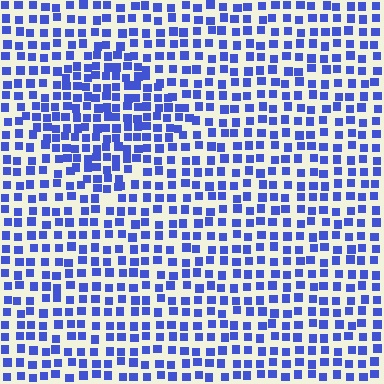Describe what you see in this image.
The image contains small blue elements arranged at two different densities. A diamond-shaped region is visible where the elements are more densely packed than the surrounding area.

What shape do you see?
I see a diamond.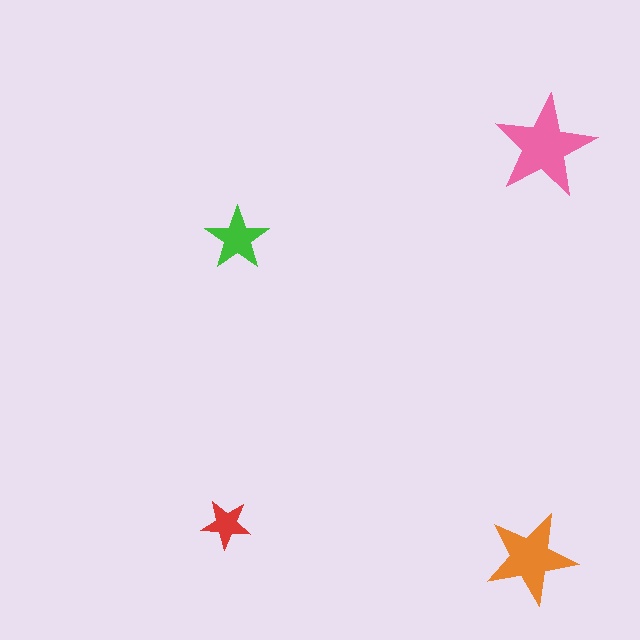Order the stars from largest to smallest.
the pink one, the orange one, the green one, the red one.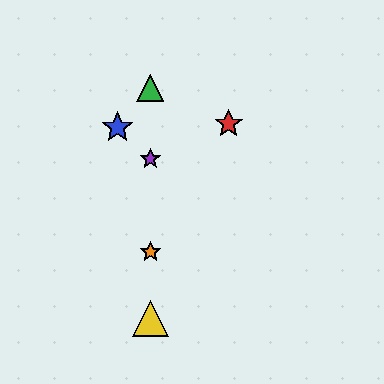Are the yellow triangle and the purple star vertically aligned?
Yes, both are at x≈150.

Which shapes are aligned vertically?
The green triangle, the yellow triangle, the purple star, the orange star are aligned vertically.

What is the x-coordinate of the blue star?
The blue star is at x≈117.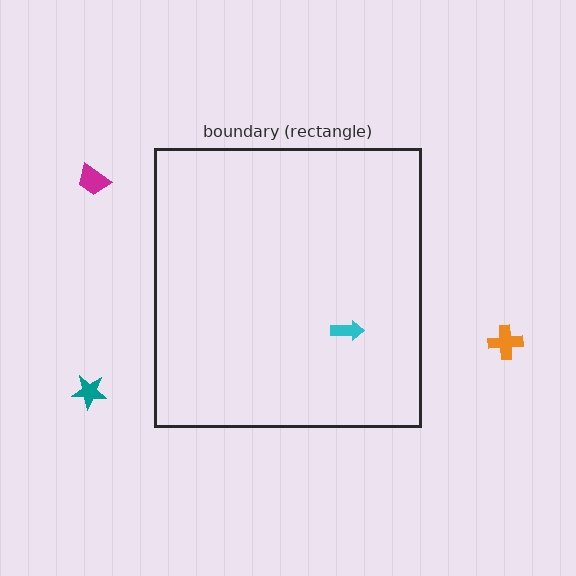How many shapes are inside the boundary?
1 inside, 3 outside.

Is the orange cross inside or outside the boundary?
Outside.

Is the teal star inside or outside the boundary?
Outside.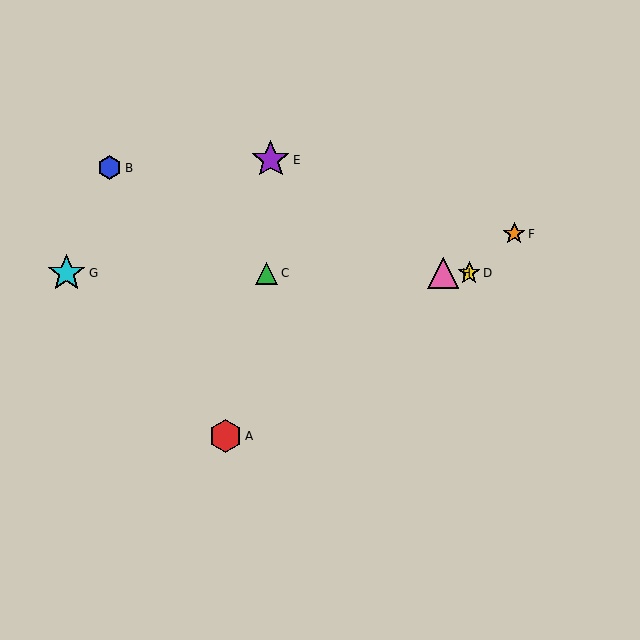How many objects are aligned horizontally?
4 objects (C, D, G, H) are aligned horizontally.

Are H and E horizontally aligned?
No, H is at y≈273 and E is at y≈160.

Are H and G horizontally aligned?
Yes, both are at y≈273.